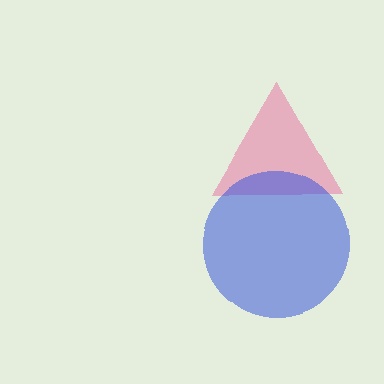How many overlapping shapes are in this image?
There are 2 overlapping shapes in the image.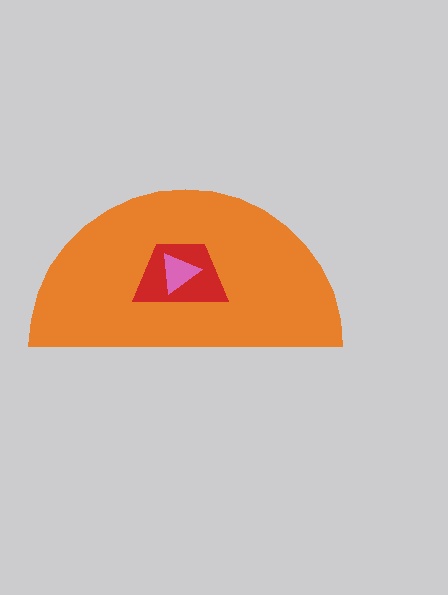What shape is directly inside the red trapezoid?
The pink triangle.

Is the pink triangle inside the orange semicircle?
Yes.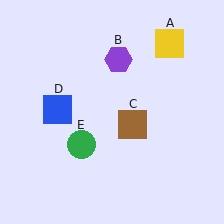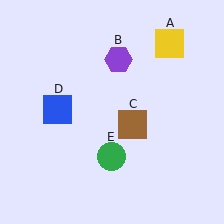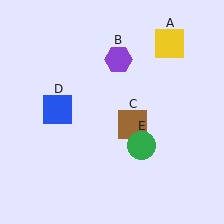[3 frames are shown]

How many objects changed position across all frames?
1 object changed position: green circle (object E).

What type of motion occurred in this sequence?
The green circle (object E) rotated counterclockwise around the center of the scene.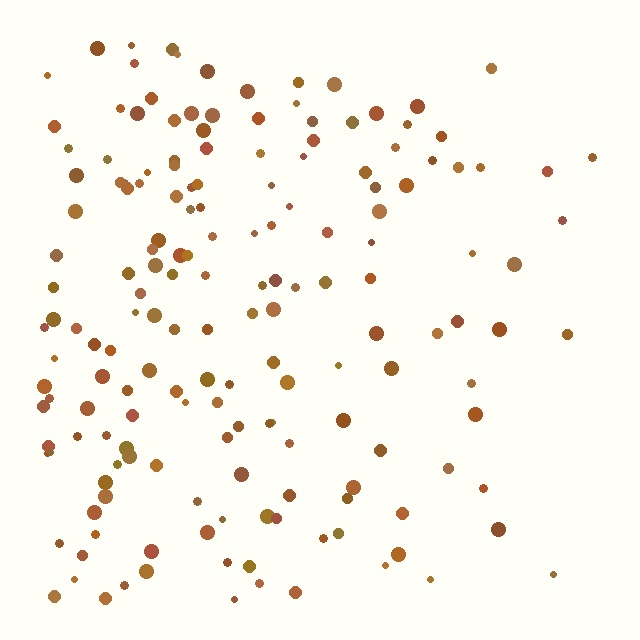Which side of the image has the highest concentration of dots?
The left.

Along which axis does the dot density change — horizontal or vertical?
Horizontal.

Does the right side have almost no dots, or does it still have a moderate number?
Still a moderate number, just noticeably fewer than the left.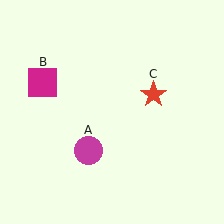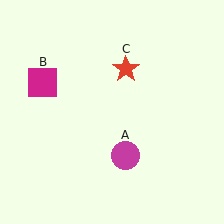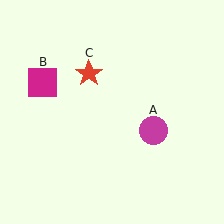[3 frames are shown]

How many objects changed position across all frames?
2 objects changed position: magenta circle (object A), red star (object C).